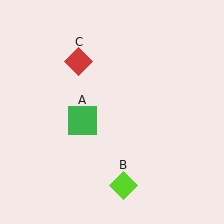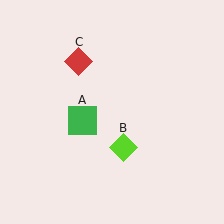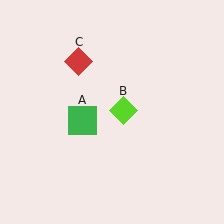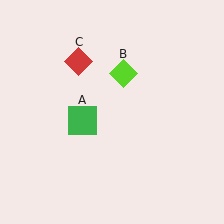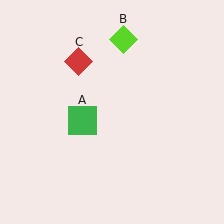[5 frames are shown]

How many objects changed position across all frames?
1 object changed position: lime diamond (object B).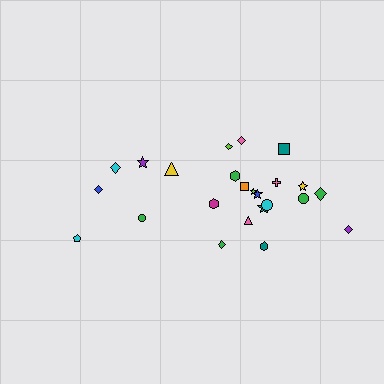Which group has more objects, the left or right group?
The right group.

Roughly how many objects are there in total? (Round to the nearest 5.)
Roughly 25 objects in total.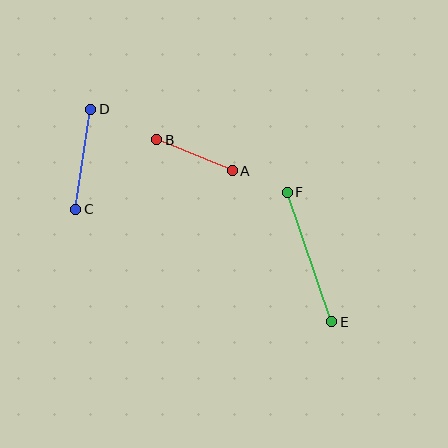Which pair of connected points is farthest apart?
Points E and F are farthest apart.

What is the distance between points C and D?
The distance is approximately 101 pixels.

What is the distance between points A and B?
The distance is approximately 81 pixels.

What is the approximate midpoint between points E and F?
The midpoint is at approximately (310, 257) pixels.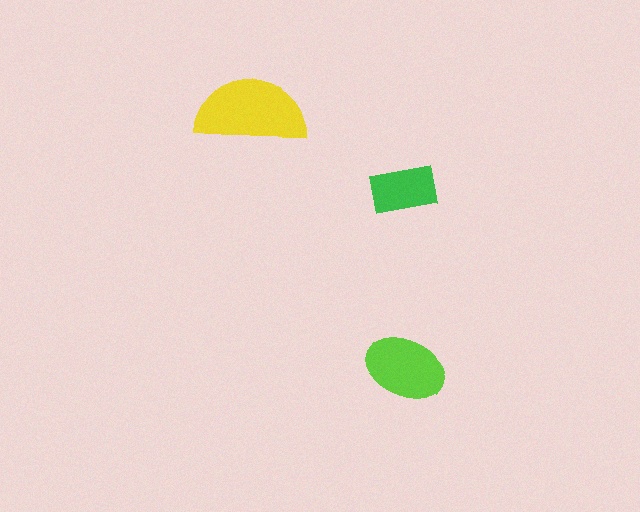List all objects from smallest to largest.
The green rectangle, the lime ellipse, the yellow semicircle.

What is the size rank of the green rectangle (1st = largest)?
3rd.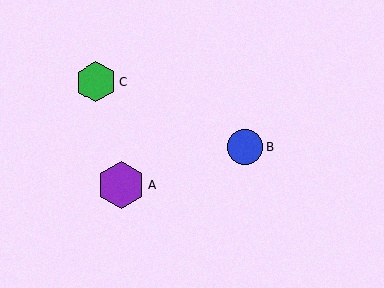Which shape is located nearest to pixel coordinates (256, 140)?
The blue circle (labeled B) at (245, 147) is nearest to that location.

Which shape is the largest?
The purple hexagon (labeled A) is the largest.